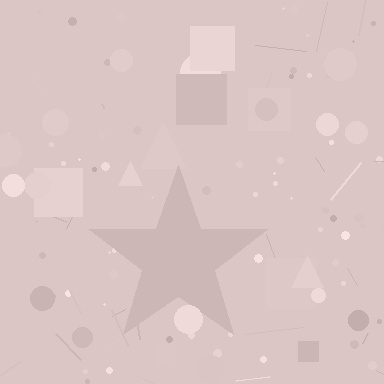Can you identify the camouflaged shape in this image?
The camouflaged shape is a star.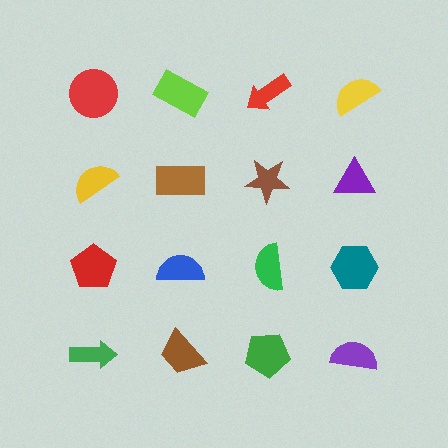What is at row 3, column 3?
A green semicircle.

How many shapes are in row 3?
4 shapes.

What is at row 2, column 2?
A brown rectangle.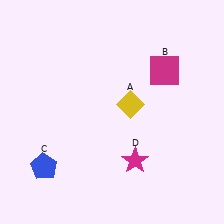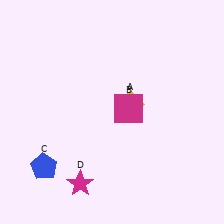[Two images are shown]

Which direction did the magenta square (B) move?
The magenta square (B) moved down.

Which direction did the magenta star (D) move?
The magenta star (D) moved left.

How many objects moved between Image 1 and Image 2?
2 objects moved between the two images.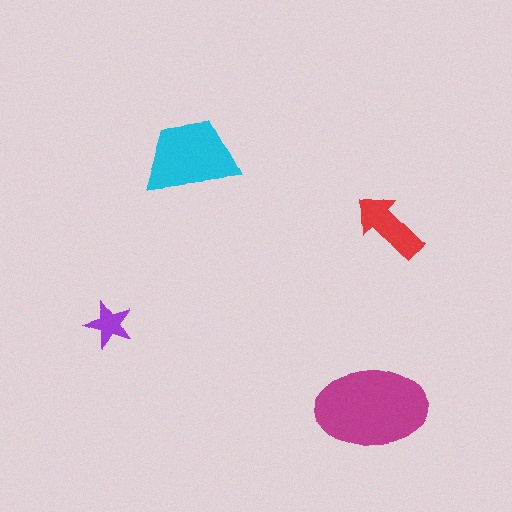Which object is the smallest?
The purple star.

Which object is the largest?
The magenta ellipse.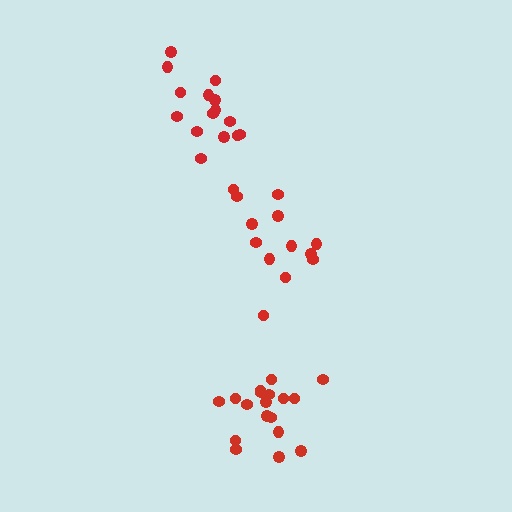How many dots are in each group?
Group 1: 18 dots, Group 2: 13 dots, Group 3: 15 dots (46 total).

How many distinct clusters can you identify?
There are 3 distinct clusters.